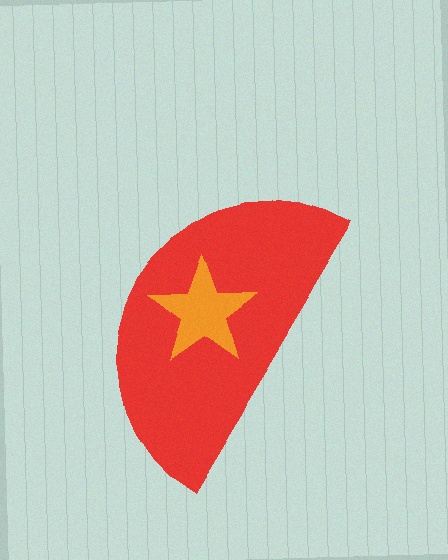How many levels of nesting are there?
2.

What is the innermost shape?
The orange star.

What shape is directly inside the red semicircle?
The orange star.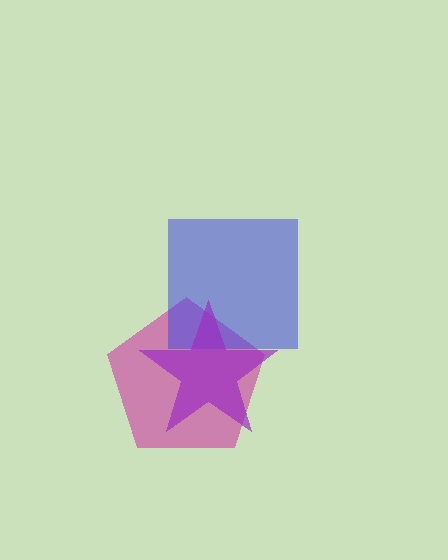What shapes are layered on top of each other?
The layered shapes are: a magenta pentagon, a blue square, a purple star.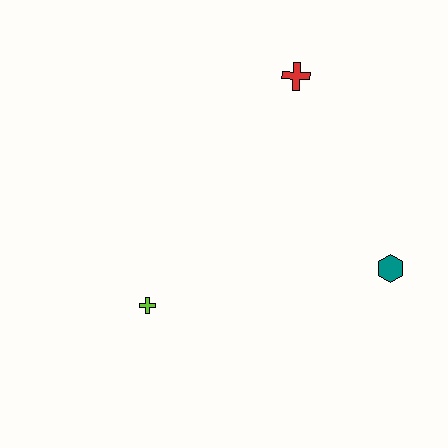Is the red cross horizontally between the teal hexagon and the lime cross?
Yes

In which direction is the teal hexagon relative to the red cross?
The teal hexagon is below the red cross.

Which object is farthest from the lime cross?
The red cross is farthest from the lime cross.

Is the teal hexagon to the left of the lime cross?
No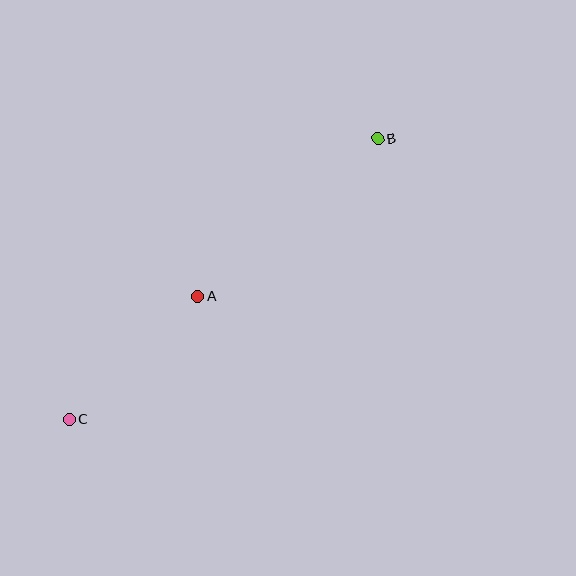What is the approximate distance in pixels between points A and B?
The distance between A and B is approximately 239 pixels.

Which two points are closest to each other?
Points A and C are closest to each other.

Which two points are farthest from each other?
Points B and C are farthest from each other.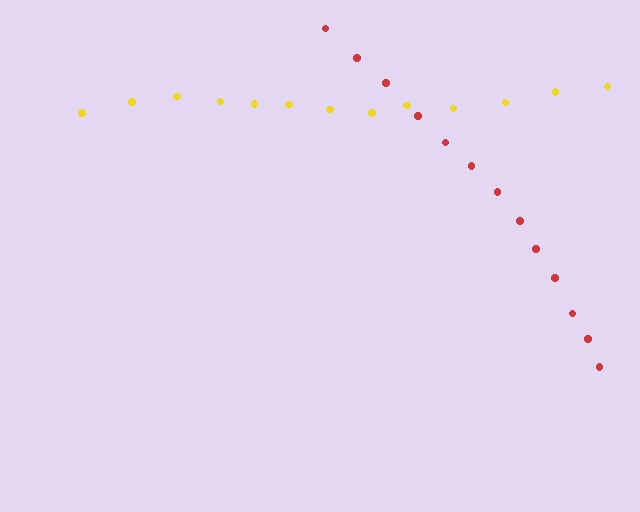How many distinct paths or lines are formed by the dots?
There are 2 distinct paths.